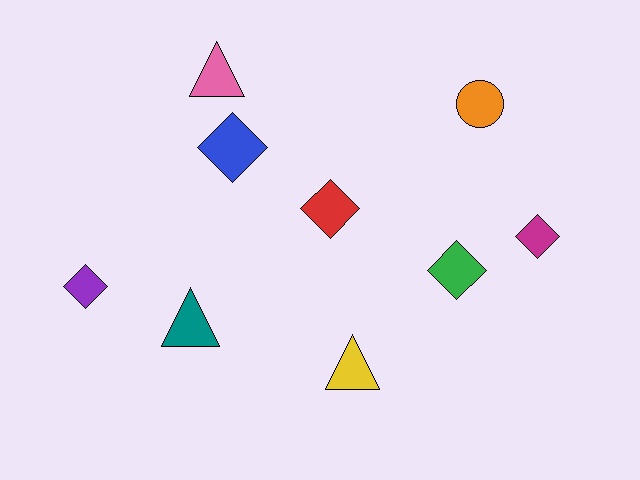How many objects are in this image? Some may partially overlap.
There are 9 objects.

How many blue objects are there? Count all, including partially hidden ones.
There is 1 blue object.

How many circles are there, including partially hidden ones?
There is 1 circle.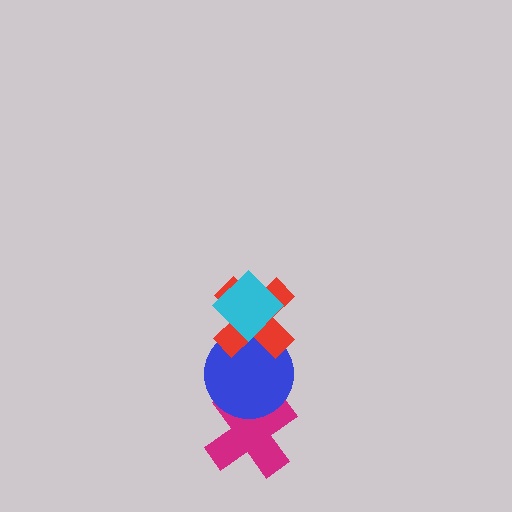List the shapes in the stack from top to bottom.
From top to bottom: the cyan diamond, the red cross, the blue circle, the magenta cross.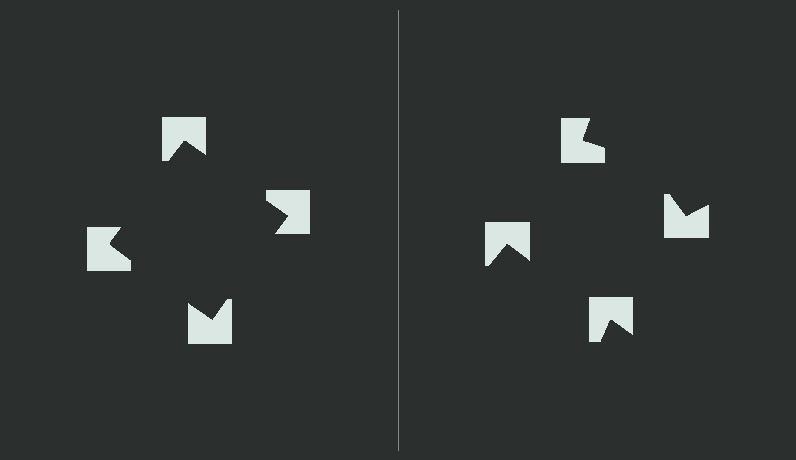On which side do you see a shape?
An illusory square appears on the left side. On the right side the wedge cuts are rotated, so no coherent shape forms.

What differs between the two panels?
The notched squares are positioned identically on both sides; only the wedge orientations differ. On the left they align to a square; on the right they are misaligned.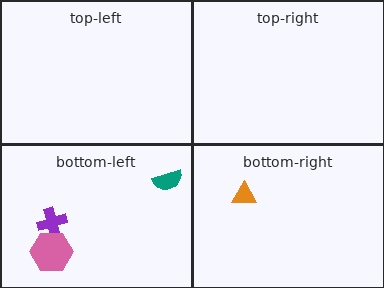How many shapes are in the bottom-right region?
1.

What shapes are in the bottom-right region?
The orange triangle.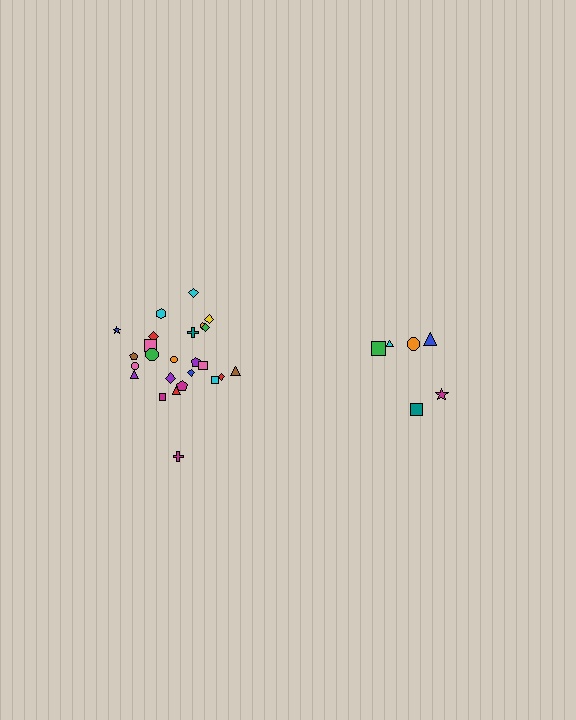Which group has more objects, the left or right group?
The left group.